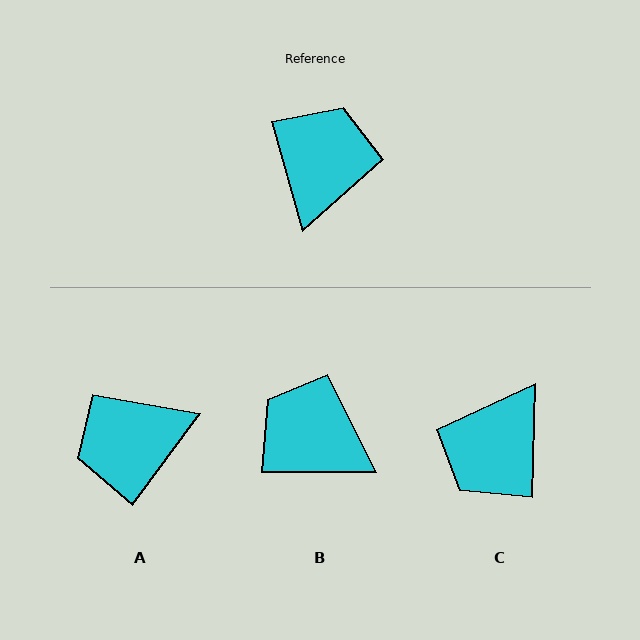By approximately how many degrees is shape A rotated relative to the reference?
Approximately 128 degrees counter-clockwise.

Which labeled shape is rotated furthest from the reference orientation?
C, about 163 degrees away.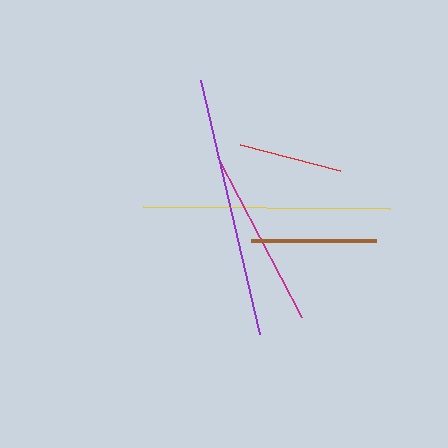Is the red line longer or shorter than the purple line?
The purple line is longer than the red line.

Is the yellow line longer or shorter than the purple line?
The purple line is longer than the yellow line.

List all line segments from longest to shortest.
From longest to shortest: purple, yellow, magenta, brown, red.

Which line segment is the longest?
The purple line is the longest at approximately 261 pixels.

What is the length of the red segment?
The red segment is approximately 103 pixels long.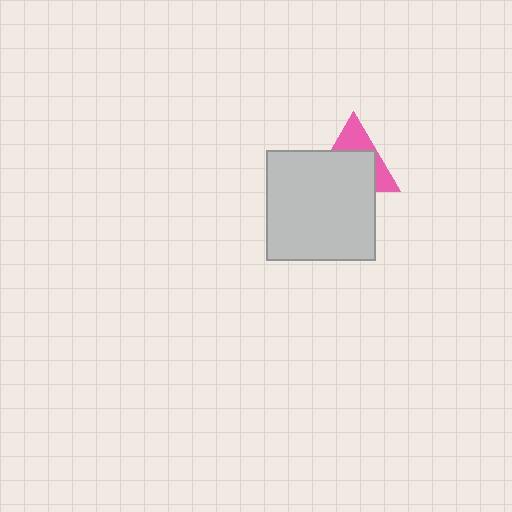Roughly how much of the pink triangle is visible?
A small part of it is visible (roughly 38%).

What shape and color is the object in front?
The object in front is a light gray square.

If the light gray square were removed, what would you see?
You would see the complete pink triangle.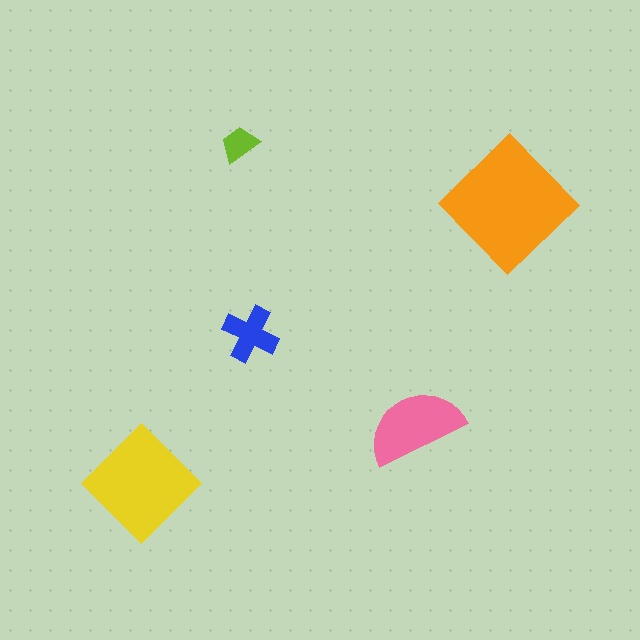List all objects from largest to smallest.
The orange diamond, the yellow diamond, the pink semicircle, the blue cross, the lime trapezoid.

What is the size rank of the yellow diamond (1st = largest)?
2nd.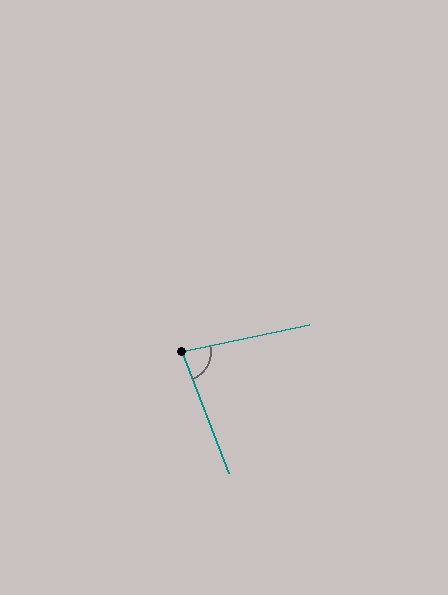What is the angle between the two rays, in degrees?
Approximately 81 degrees.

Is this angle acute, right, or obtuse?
It is acute.